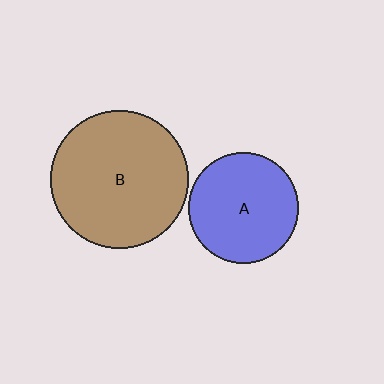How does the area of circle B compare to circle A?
Approximately 1.6 times.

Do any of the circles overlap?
No, none of the circles overlap.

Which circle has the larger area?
Circle B (brown).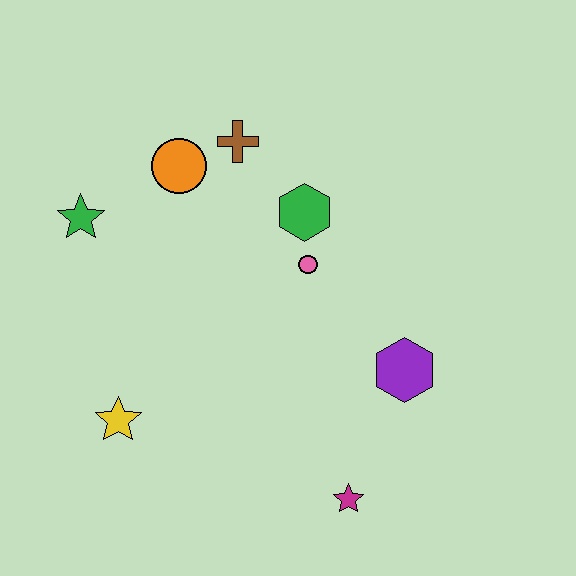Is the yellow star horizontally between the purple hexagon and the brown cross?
No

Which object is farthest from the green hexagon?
The magenta star is farthest from the green hexagon.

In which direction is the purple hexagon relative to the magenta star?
The purple hexagon is above the magenta star.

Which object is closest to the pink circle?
The green hexagon is closest to the pink circle.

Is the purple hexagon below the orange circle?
Yes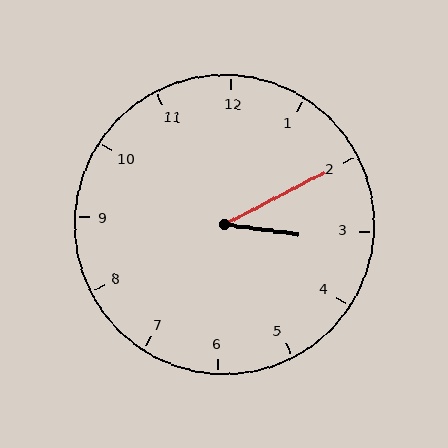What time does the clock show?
3:10.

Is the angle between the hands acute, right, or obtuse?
It is acute.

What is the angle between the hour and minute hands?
Approximately 35 degrees.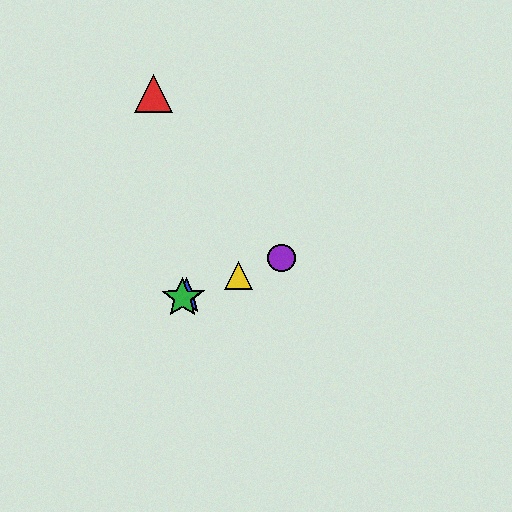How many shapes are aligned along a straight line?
4 shapes (the blue star, the green star, the yellow triangle, the purple circle) are aligned along a straight line.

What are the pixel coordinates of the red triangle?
The red triangle is at (154, 93).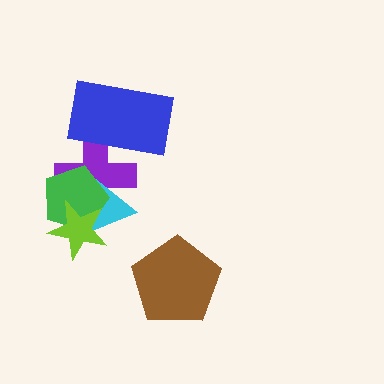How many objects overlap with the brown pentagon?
0 objects overlap with the brown pentagon.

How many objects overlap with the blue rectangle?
1 object overlaps with the blue rectangle.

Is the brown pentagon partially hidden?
No, no other shape covers it.